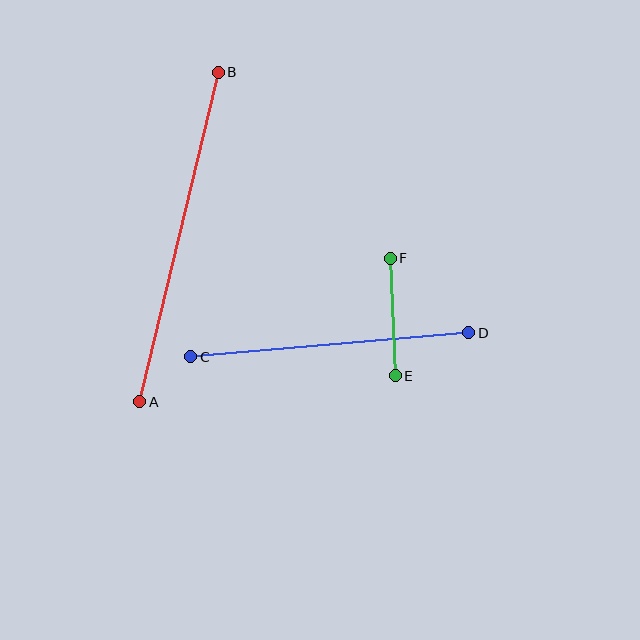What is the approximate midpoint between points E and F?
The midpoint is at approximately (393, 317) pixels.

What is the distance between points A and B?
The distance is approximately 339 pixels.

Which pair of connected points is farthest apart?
Points A and B are farthest apart.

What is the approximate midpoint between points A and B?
The midpoint is at approximately (179, 237) pixels.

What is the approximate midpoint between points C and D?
The midpoint is at approximately (330, 345) pixels.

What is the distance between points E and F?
The distance is approximately 118 pixels.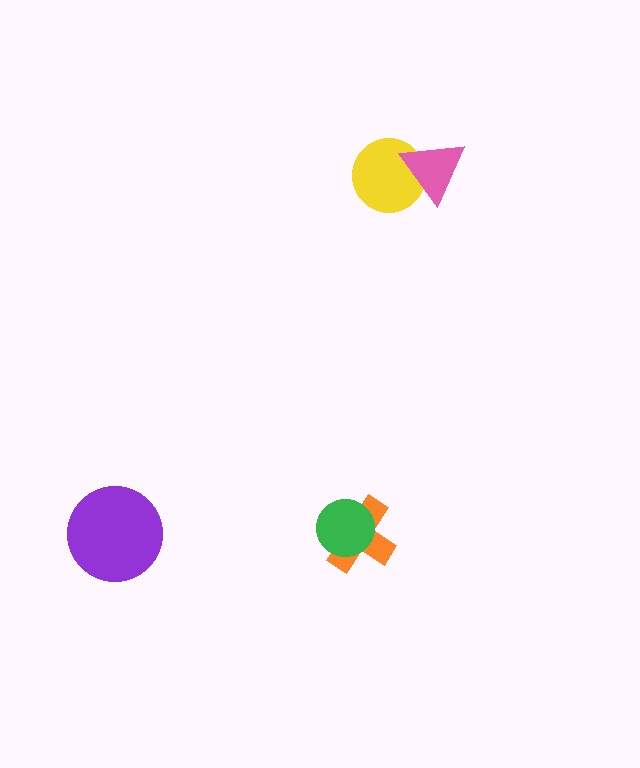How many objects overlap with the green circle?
1 object overlaps with the green circle.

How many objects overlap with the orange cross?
1 object overlaps with the orange cross.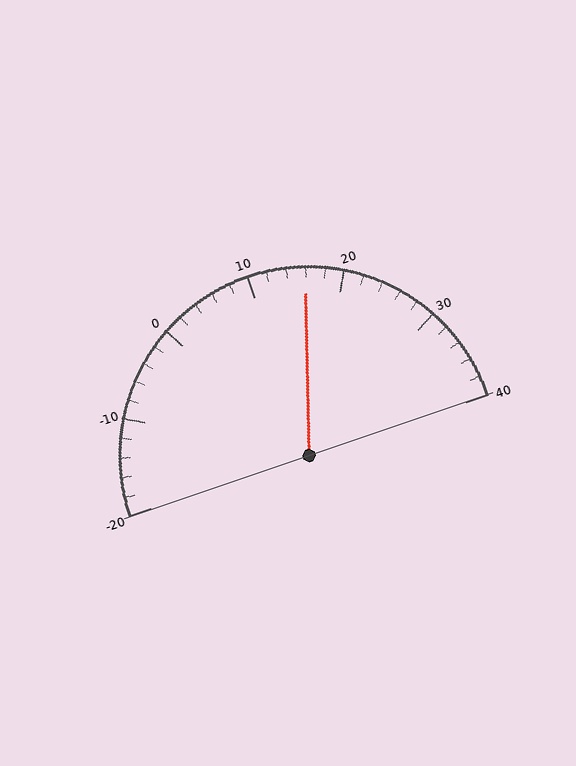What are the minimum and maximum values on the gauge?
The gauge ranges from -20 to 40.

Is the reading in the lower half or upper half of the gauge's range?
The reading is in the upper half of the range (-20 to 40).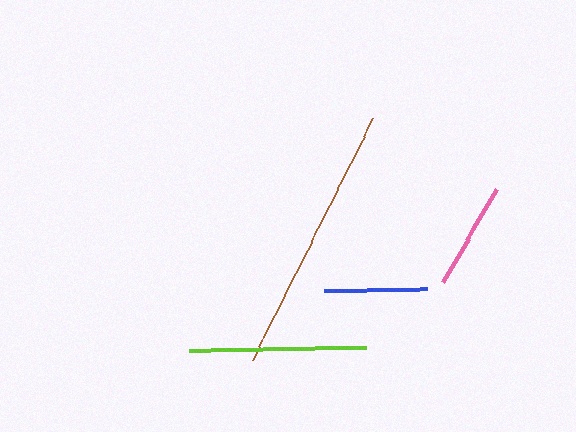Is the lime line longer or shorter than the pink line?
The lime line is longer than the pink line.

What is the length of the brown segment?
The brown segment is approximately 270 pixels long.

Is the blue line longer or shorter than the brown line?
The brown line is longer than the blue line.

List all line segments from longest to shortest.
From longest to shortest: brown, lime, pink, blue.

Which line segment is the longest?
The brown line is the longest at approximately 270 pixels.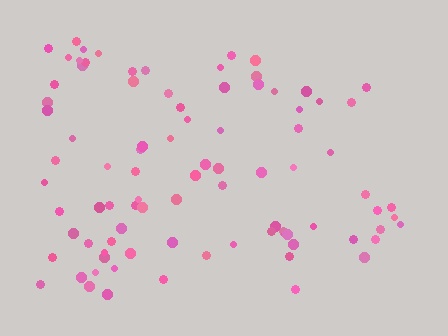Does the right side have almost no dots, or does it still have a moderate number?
Still a moderate number, just noticeably fewer than the left.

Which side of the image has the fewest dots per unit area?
The right.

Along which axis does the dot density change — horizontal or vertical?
Horizontal.